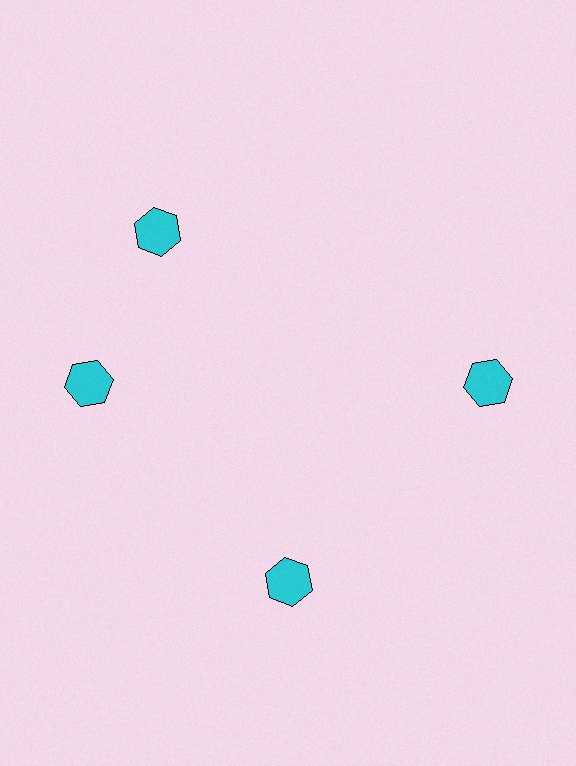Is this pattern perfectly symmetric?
No. The 4 cyan hexagons are arranged in a ring, but one element near the 12 o'clock position is rotated out of alignment along the ring, breaking the 4-fold rotational symmetry.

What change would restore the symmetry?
The symmetry would be restored by rotating it back into even spacing with its neighbors so that all 4 hexagons sit at equal angles and equal distance from the center.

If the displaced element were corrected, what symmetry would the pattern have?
It would have 4-fold rotational symmetry — the pattern would map onto itself every 90 degrees.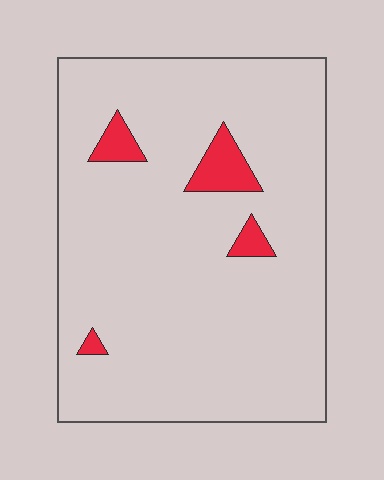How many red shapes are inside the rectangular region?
4.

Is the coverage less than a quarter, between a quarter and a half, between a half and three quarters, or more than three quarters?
Less than a quarter.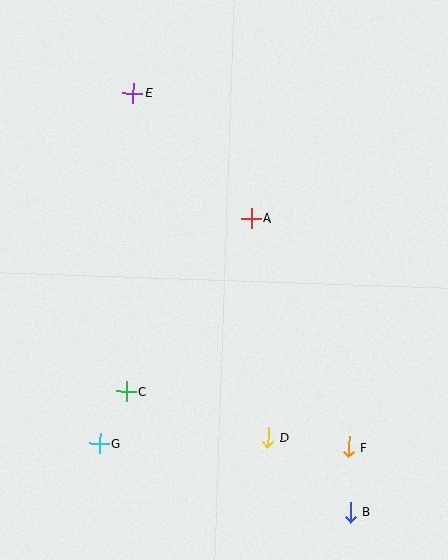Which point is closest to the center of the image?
Point A at (251, 218) is closest to the center.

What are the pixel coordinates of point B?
Point B is at (350, 512).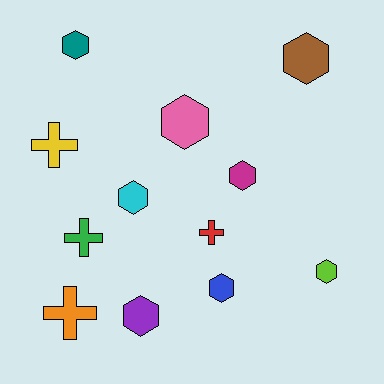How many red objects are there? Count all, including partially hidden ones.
There is 1 red object.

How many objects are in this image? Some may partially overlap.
There are 12 objects.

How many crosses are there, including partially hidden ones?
There are 4 crosses.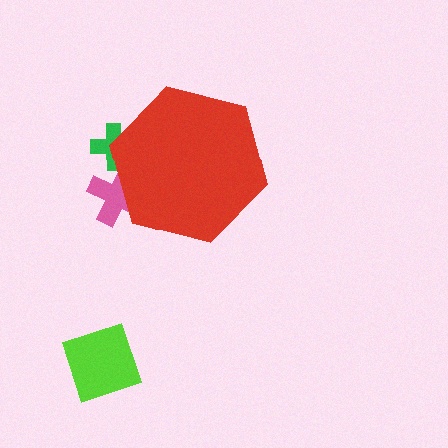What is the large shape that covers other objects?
A red hexagon.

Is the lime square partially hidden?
No, the lime square is fully visible.